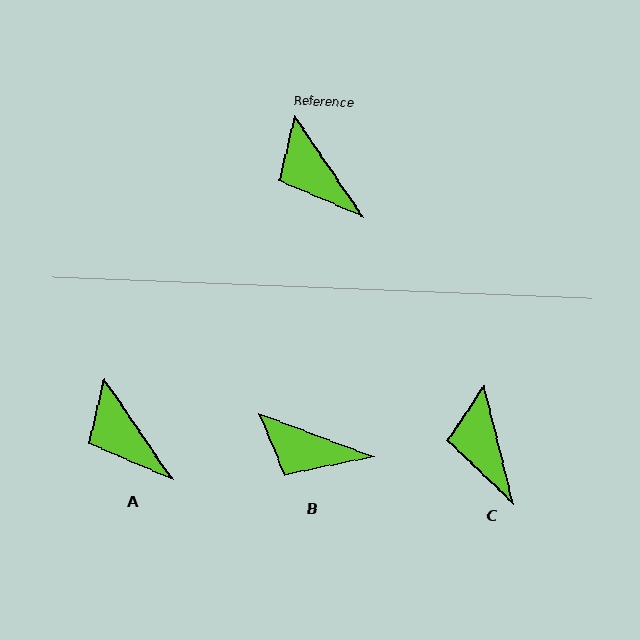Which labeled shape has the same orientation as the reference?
A.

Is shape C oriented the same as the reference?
No, it is off by about 20 degrees.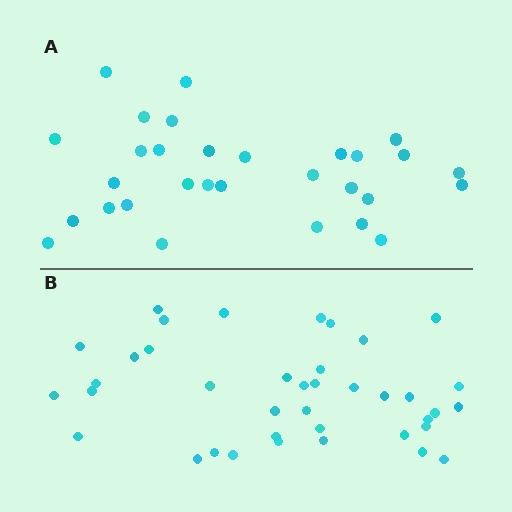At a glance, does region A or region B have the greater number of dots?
Region B (the bottom region) has more dots.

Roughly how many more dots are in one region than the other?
Region B has roughly 8 or so more dots than region A.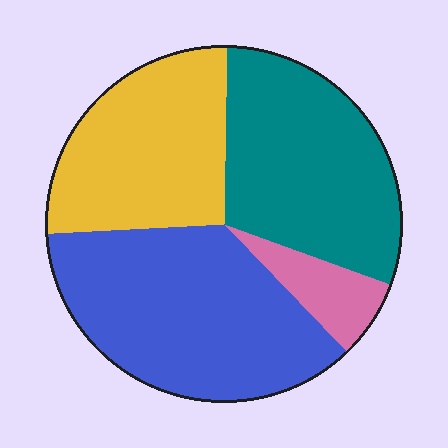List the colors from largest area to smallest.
From largest to smallest: blue, teal, yellow, pink.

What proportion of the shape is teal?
Teal takes up about one third (1/3) of the shape.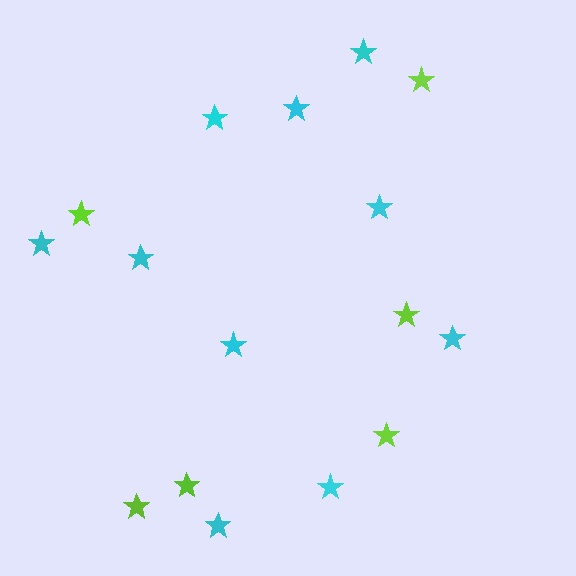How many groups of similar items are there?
There are 2 groups: one group of cyan stars (10) and one group of lime stars (6).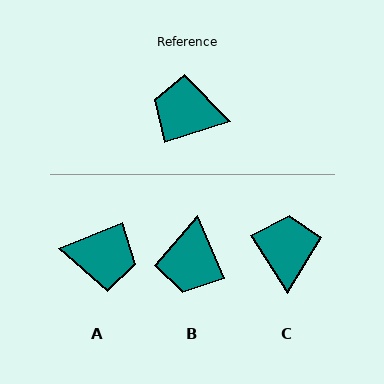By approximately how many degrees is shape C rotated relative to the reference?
Approximately 76 degrees clockwise.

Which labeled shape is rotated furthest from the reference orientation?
A, about 176 degrees away.